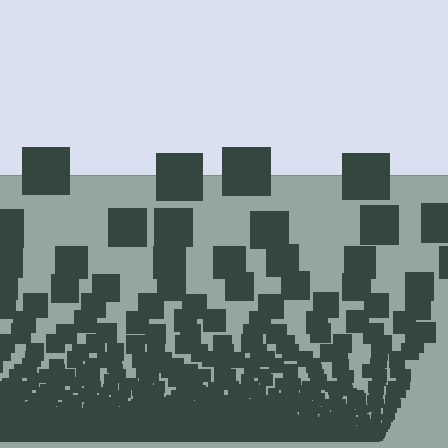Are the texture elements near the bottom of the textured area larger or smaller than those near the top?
Smaller. The gradient is inverted — elements near the bottom are smaller and denser.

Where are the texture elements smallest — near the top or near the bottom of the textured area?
Near the bottom.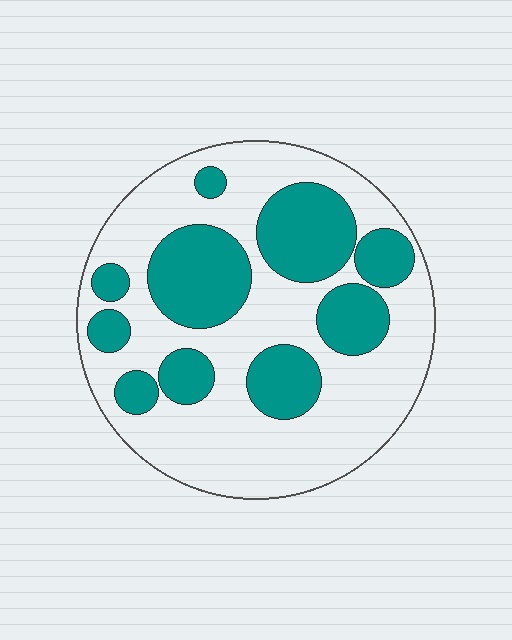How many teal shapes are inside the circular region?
10.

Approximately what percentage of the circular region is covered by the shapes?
Approximately 35%.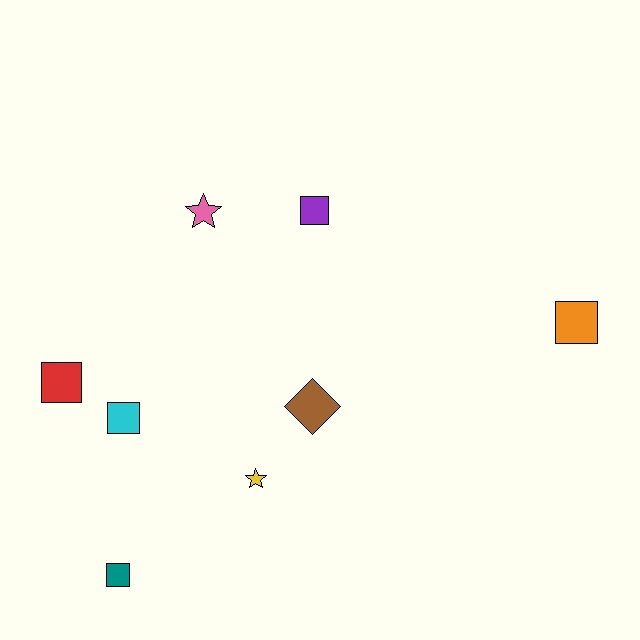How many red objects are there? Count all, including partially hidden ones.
There is 1 red object.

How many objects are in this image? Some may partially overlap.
There are 8 objects.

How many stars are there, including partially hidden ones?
There are 2 stars.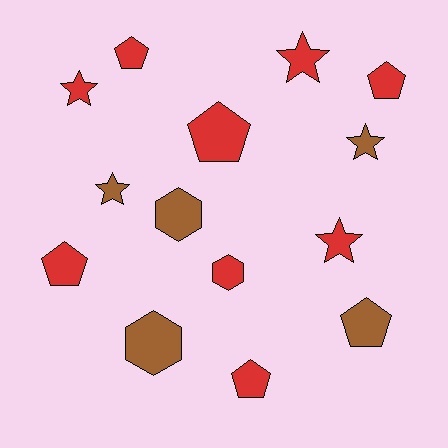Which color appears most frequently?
Red, with 9 objects.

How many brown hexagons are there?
There are 2 brown hexagons.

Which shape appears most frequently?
Pentagon, with 6 objects.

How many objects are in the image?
There are 14 objects.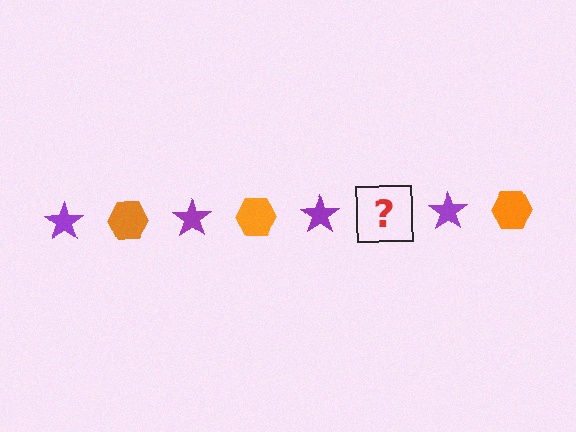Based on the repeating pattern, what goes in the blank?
The blank should be an orange hexagon.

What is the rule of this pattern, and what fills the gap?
The rule is that the pattern alternates between purple star and orange hexagon. The gap should be filled with an orange hexagon.